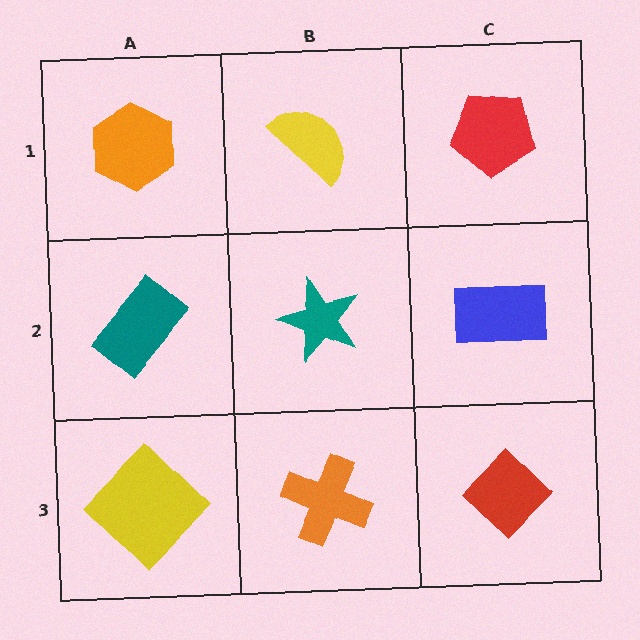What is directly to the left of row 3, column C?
An orange cross.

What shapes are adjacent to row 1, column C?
A blue rectangle (row 2, column C), a yellow semicircle (row 1, column B).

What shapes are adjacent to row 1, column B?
A teal star (row 2, column B), an orange hexagon (row 1, column A), a red pentagon (row 1, column C).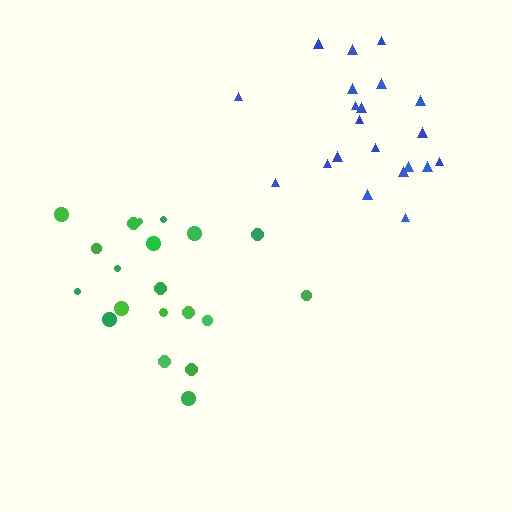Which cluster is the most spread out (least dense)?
Green.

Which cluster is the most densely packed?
Blue.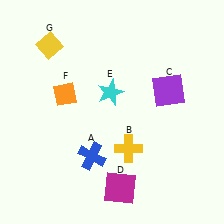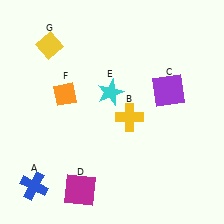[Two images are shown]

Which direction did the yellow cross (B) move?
The yellow cross (B) moved up.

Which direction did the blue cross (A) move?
The blue cross (A) moved left.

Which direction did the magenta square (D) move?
The magenta square (D) moved left.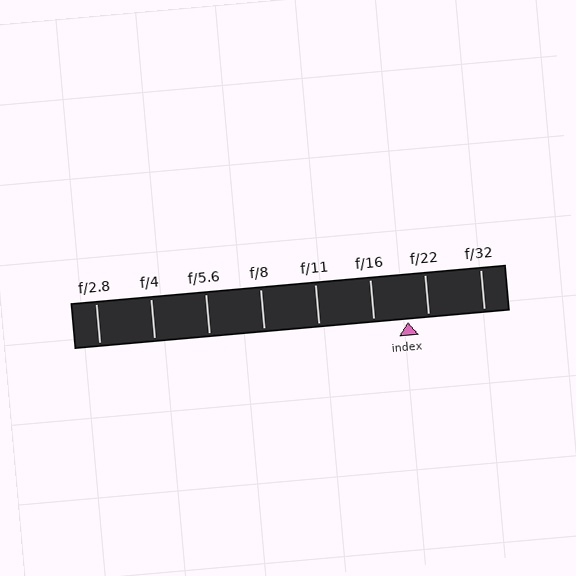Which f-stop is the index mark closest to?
The index mark is closest to f/22.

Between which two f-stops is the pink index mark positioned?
The index mark is between f/16 and f/22.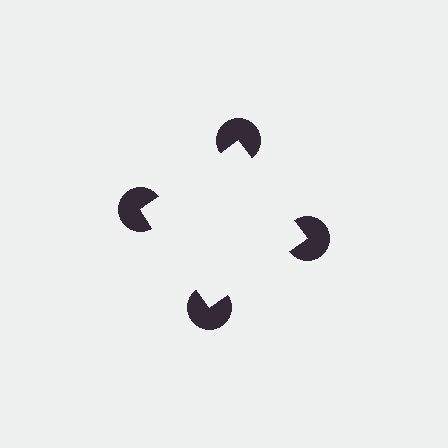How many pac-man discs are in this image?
There are 4 — one at each vertex of the illusory square.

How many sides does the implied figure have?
4 sides.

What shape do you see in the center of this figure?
An illusory square — its edges are inferred from the aligned wedge cuts in the pac-man discs, not physically drawn.